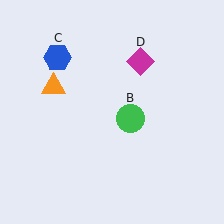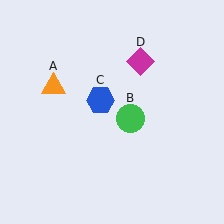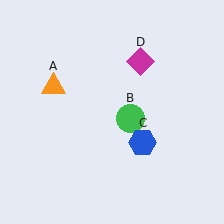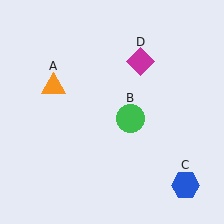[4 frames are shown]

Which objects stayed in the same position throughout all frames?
Orange triangle (object A) and green circle (object B) and magenta diamond (object D) remained stationary.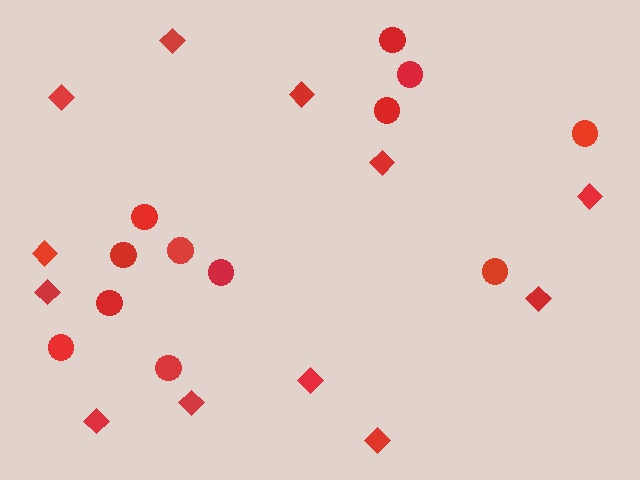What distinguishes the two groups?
There are 2 groups: one group of diamonds (12) and one group of circles (12).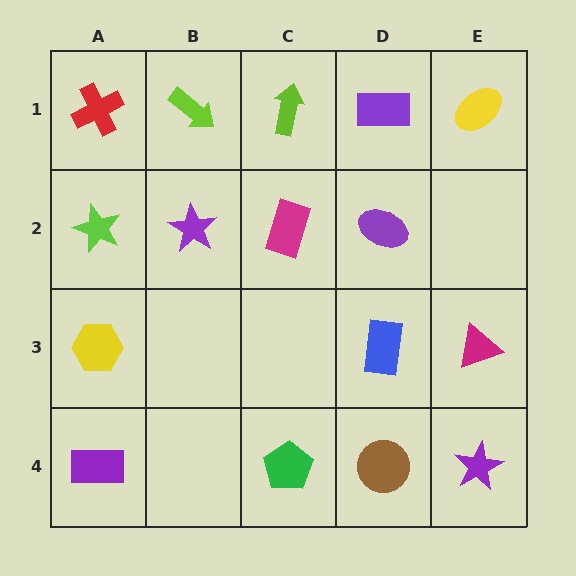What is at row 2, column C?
A magenta rectangle.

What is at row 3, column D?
A blue rectangle.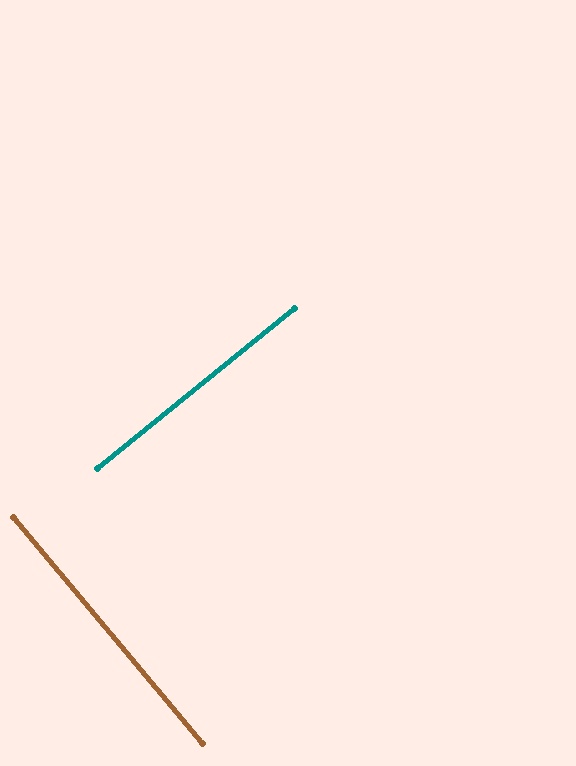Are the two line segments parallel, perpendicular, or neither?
Perpendicular — they meet at approximately 89°.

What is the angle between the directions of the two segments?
Approximately 89 degrees.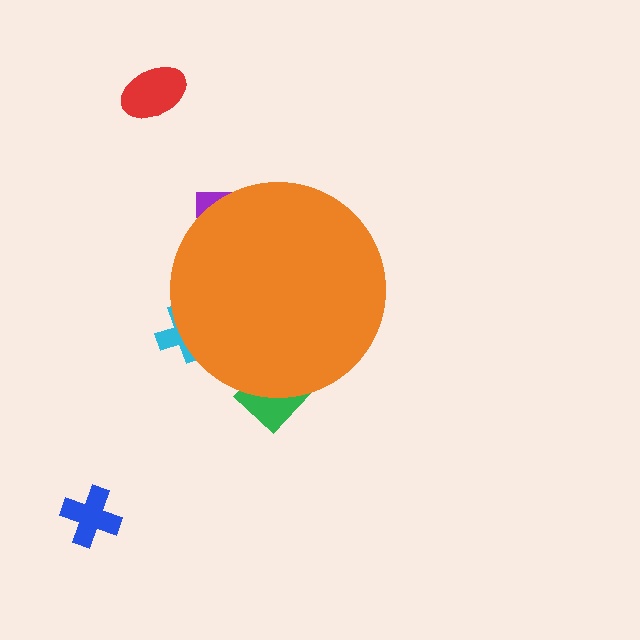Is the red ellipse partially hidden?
No, the red ellipse is fully visible.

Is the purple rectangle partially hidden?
Yes, the purple rectangle is partially hidden behind the orange circle.